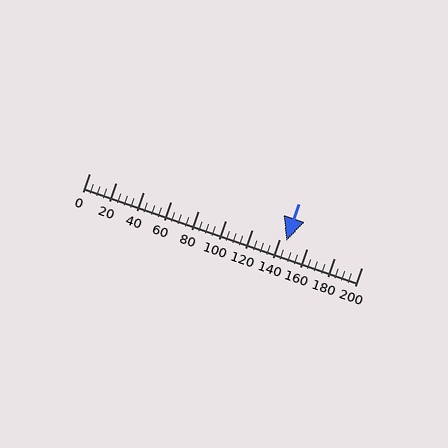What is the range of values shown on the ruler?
The ruler shows values from 0 to 200.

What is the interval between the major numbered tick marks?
The major tick marks are spaced 20 units apart.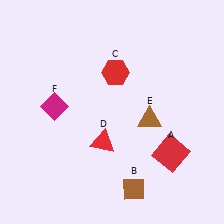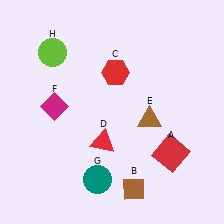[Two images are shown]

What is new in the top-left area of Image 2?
A lime circle (H) was added in the top-left area of Image 2.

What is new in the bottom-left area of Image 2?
A teal circle (G) was added in the bottom-left area of Image 2.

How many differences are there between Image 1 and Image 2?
There are 2 differences between the two images.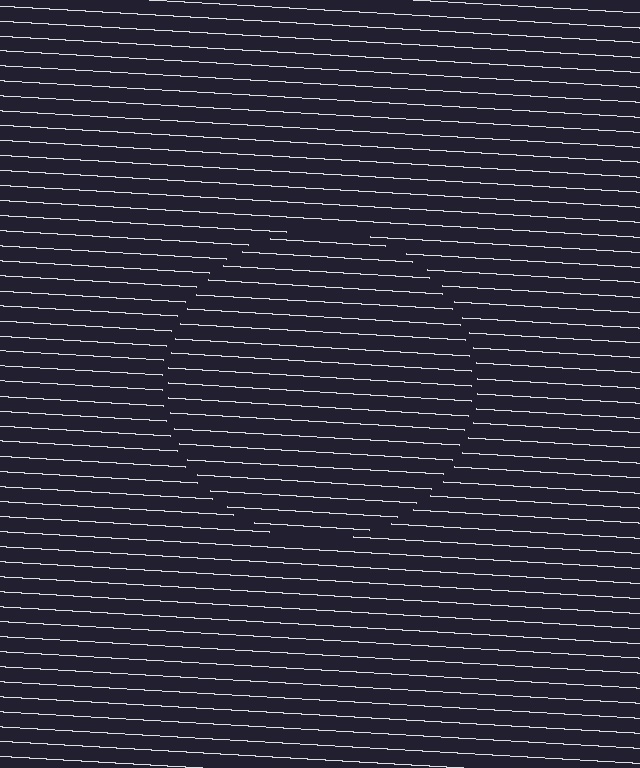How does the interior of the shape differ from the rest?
The interior of the shape contains the same grating, shifted by half a period — the contour is defined by the phase discontinuity where line-ends from the inner and outer gratings abut.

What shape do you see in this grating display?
An illusory circle. The interior of the shape contains the same grating, shifted by half a period — the contour is defined by the phase discontinuity where line-ends from the inner and outer gratings abut.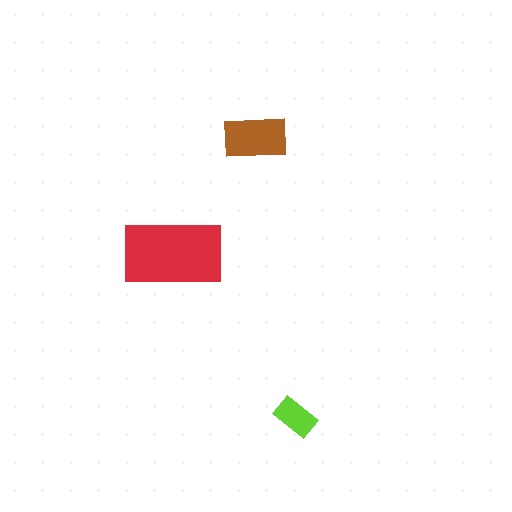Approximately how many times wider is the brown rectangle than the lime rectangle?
About 1.5 times wider.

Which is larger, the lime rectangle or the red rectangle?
The red one.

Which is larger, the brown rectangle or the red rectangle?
The red one.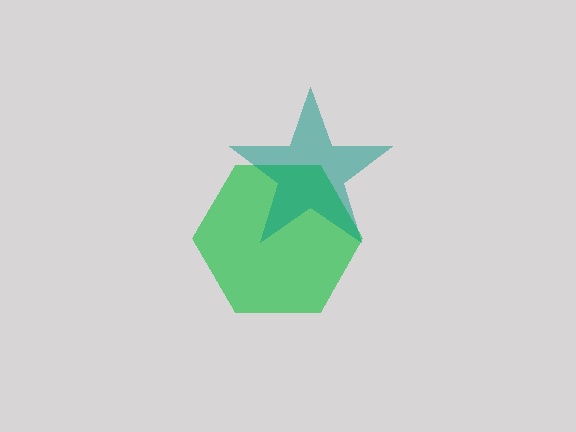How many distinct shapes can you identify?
There are 2 distinct shapes: a green hexagon, a teal star.